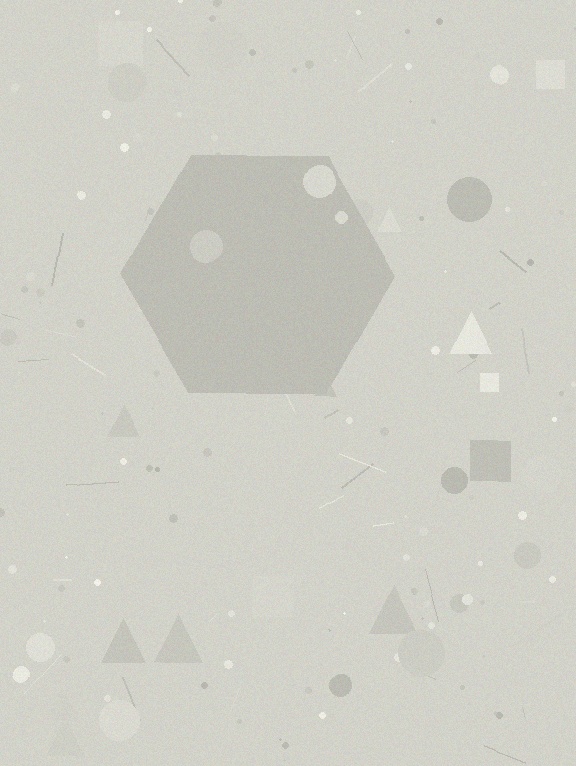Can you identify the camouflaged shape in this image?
The camouflaged shape is a hexagon.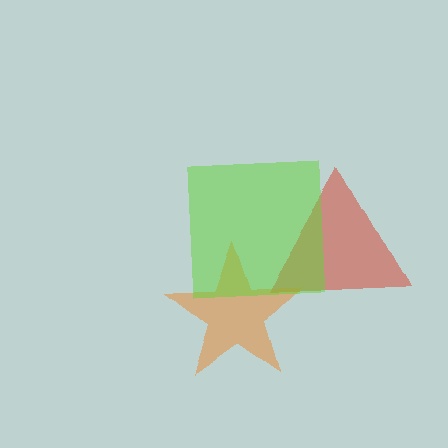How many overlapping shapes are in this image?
There are 3 overlapping shapes in the image.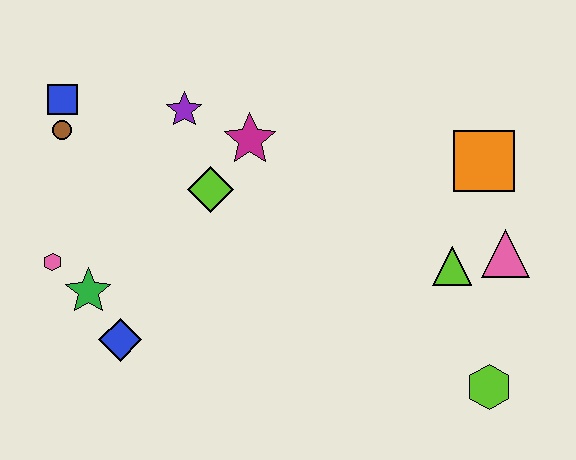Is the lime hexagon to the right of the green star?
Yes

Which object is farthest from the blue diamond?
The orange square is farthest from the blue diamond.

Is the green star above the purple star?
No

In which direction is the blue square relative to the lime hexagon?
The blue square is to the left of the lime hexagon.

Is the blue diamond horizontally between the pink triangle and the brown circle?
Yes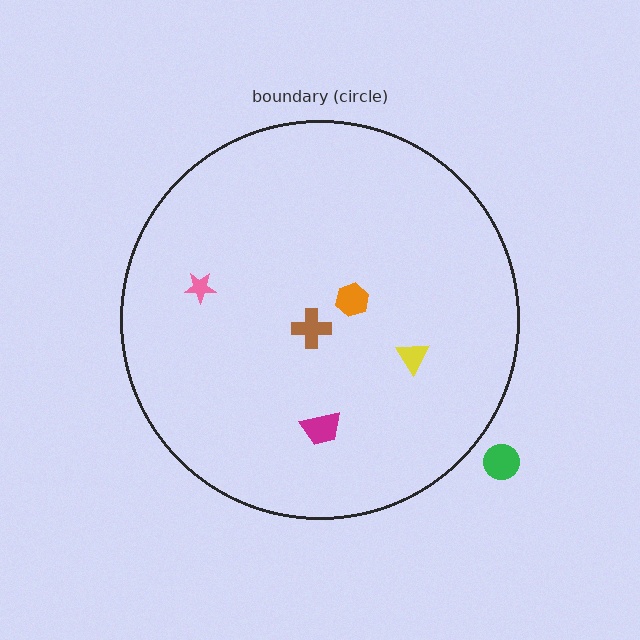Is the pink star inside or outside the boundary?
Inside.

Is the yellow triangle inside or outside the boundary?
Inside.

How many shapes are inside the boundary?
5 inside, 1 outside.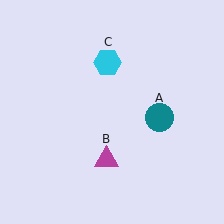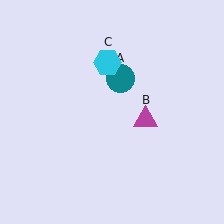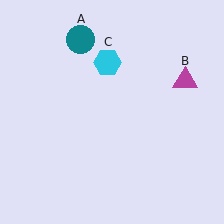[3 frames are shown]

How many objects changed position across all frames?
2 objects changed position: teal circle (object A), magenta triangle (object B).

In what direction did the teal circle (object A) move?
The teal circle (object A) moved up and to the left.